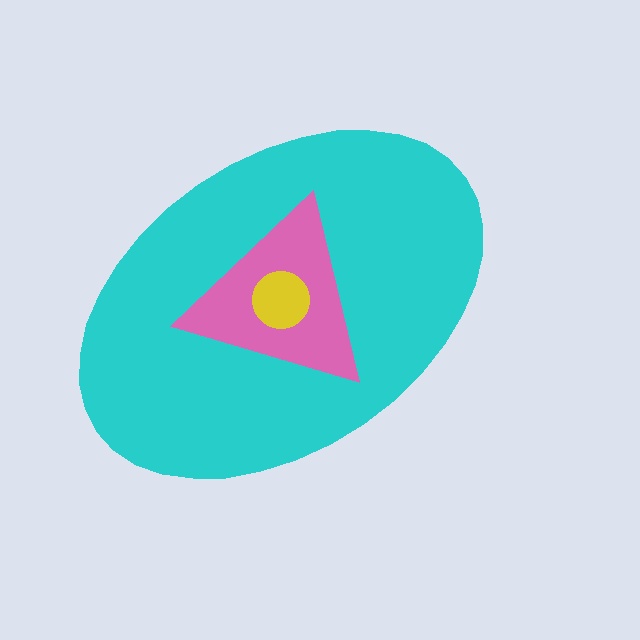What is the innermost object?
The yellow circle.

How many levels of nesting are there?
3.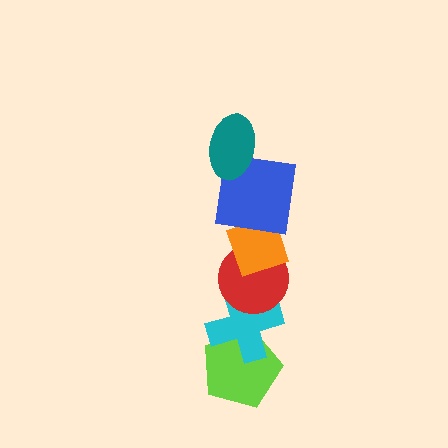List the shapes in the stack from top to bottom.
From top to bottom: the teal ellipse, the blue square, the orange diamond, the red circle, the cyan cross, the lime pentagon.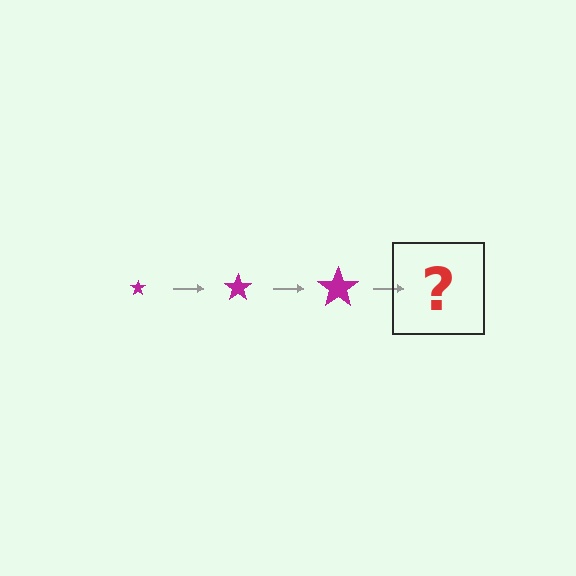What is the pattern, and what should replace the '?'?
The pattern is that the star gets progressively larger each step. The '?' should be a magenta star, larger than the previous one.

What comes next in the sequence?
The next element should be a magenta star, larger than the previous one.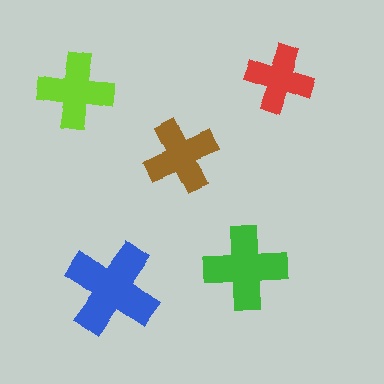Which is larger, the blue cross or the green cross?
The blue one.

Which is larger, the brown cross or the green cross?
The green one.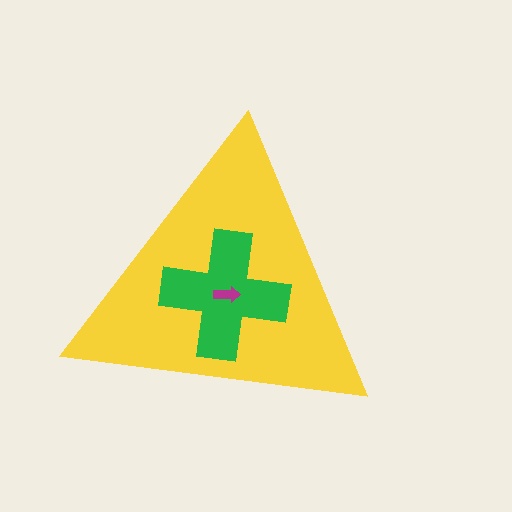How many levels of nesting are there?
3.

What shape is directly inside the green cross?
The magenta arrow.